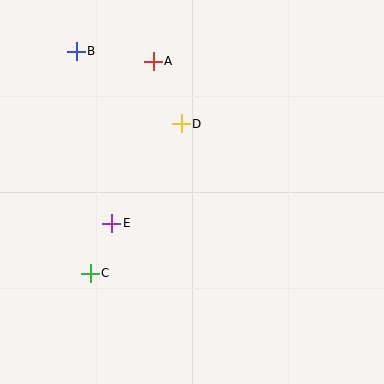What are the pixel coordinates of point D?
Point D is at (181, 124).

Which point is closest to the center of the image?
Point D at (181, 124) is closest to the center.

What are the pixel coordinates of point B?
Point B is at (76, 51).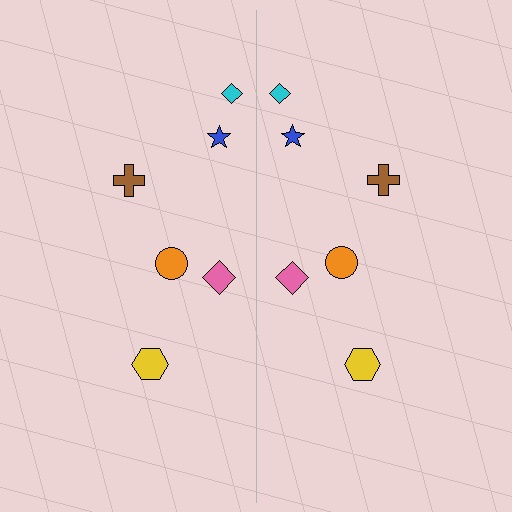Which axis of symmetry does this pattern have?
The pattern has a vertical axis of symmetry running through the center of the image.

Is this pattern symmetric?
Yes, this pattern has bilateral (reflection) symmetry.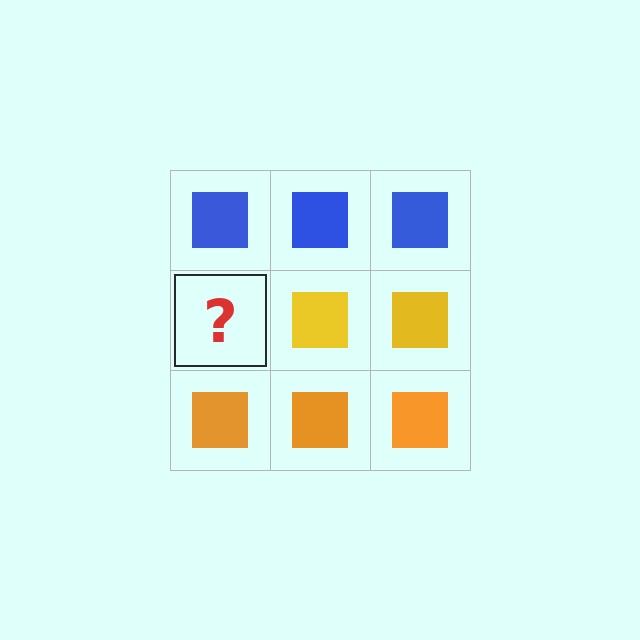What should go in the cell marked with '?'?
The missing cell should contain a yellow square.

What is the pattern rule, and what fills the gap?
The rule is that each row has a consistent color. The gap should be filled with a yellow square.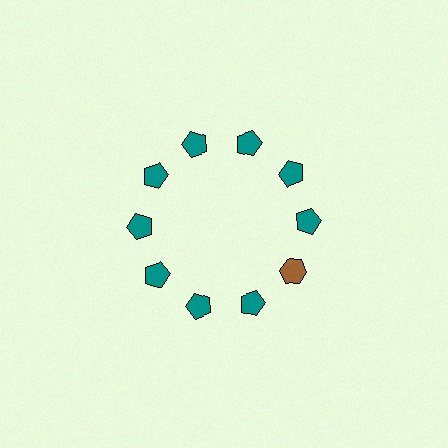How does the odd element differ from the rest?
It differs in both color (brown instead of teal) and shape (hexagon instead of pentagon).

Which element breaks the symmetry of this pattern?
The brown hexagon at roughly the 4 o'clock position breaks the symmetry. All other shapes are teal pentagons.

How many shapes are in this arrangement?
There are 10 shapes arranged in a ring pattern.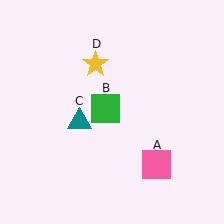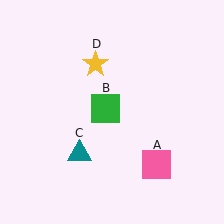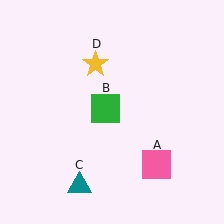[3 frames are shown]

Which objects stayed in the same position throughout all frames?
Pink square (object A) and green square (object B) and yellow star (object D) remained stationary.